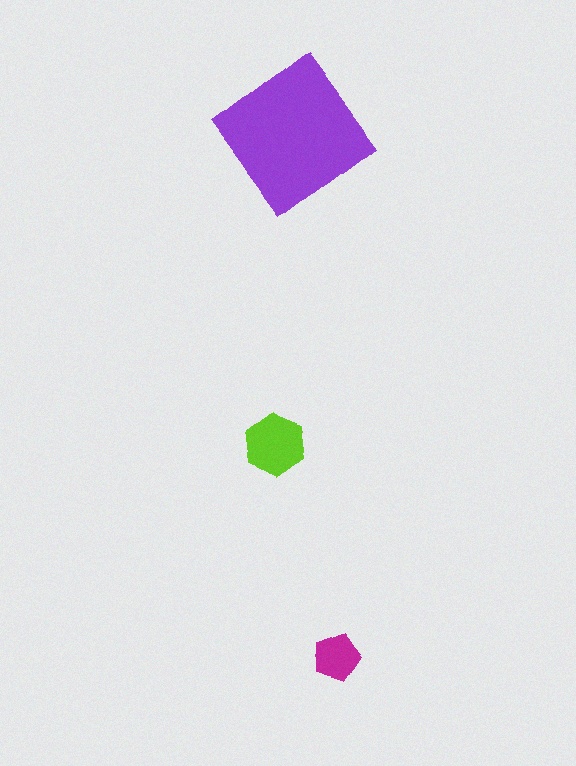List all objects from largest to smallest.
The purple diamond, the lime hexagon, the magenta pentagon.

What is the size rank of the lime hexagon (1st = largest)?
2nd.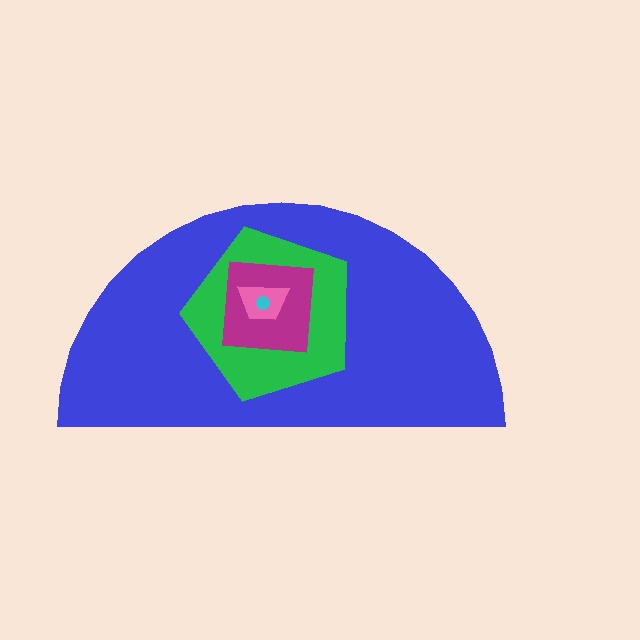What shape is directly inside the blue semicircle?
The green pentagon.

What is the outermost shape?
The blue semicircle.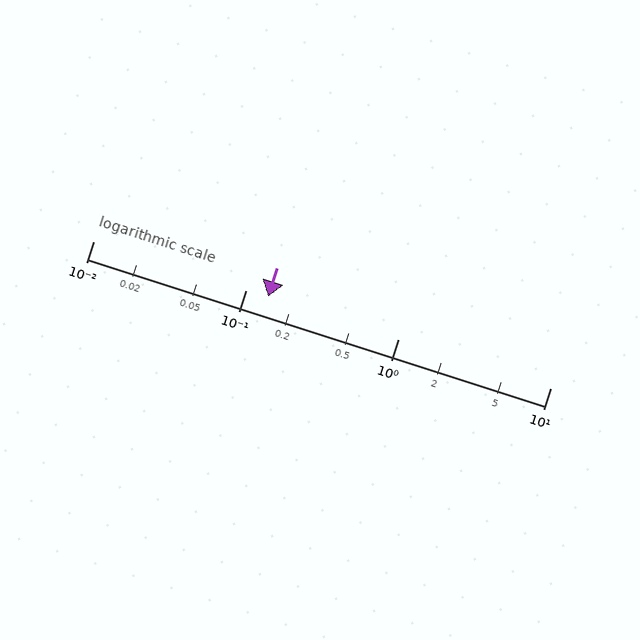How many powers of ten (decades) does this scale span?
The scale spans 3 decades, from 0.01 to 10.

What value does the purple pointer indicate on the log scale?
The pointer indicates approximately 0.14.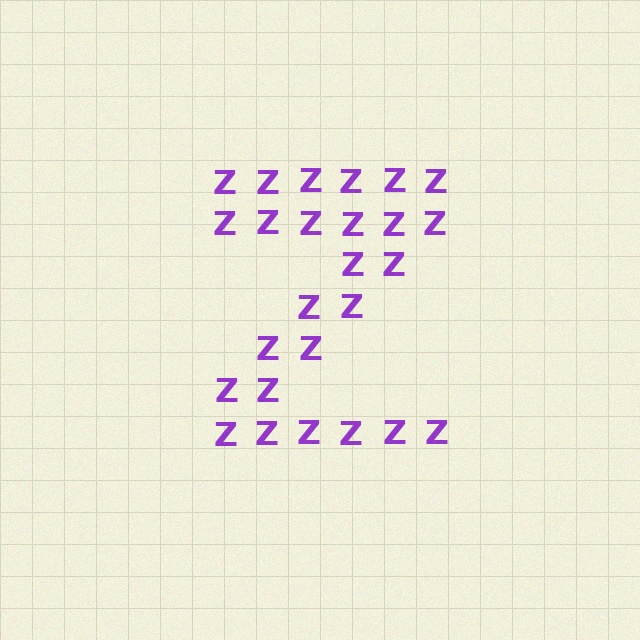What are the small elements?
The small elements are letter Z's.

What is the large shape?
The large shape is the letter Z.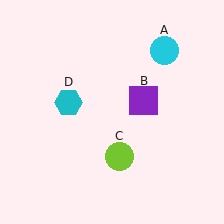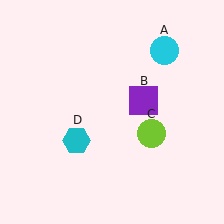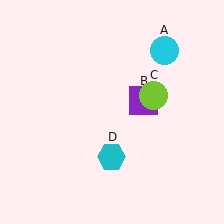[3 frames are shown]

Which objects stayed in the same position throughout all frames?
Cyan circle (object A) and purple square (object B) remained stationary.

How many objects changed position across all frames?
2 objects changed position: lime circle (object C), cyan hexagon (object D).